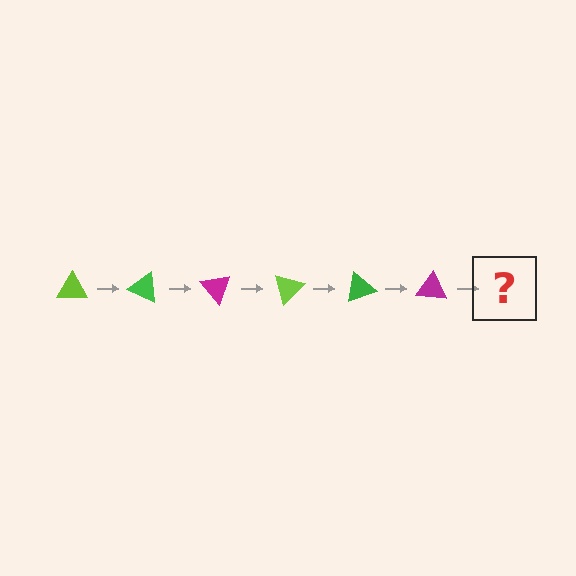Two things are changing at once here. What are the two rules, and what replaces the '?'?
The two rules are that it rotates 25 degrees each step and the color cycles through lime, green, and magenta. The '?' should be a lime triangle, rotated 150 degrees from the start.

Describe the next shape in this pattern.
It should be a lime triangle, rotated 150 degrees from the start.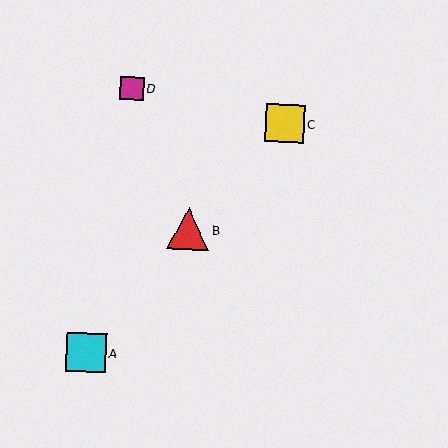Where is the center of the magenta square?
The center of the magenta square is at (132, 89).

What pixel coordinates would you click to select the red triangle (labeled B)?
Click at (188, 229) to select the red triangle B.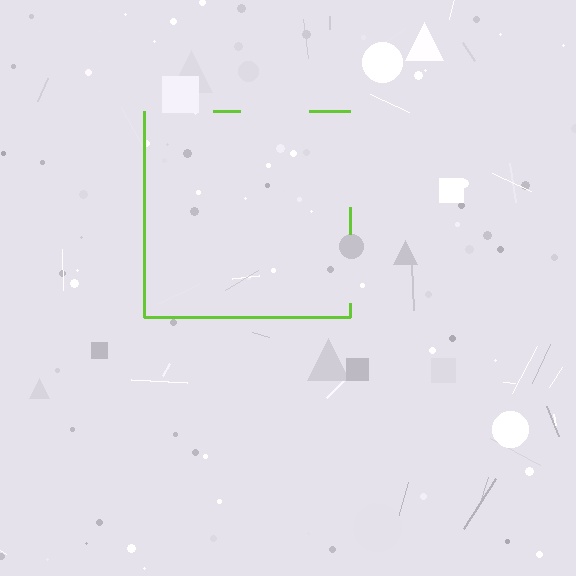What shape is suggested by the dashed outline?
The dashed outline suggests a square.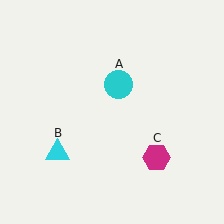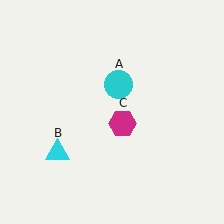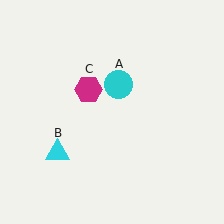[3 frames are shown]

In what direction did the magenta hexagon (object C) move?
The magenta hexagon (object C) moved up and to the left.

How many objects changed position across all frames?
1 object changed position: magenta hexagon (object C).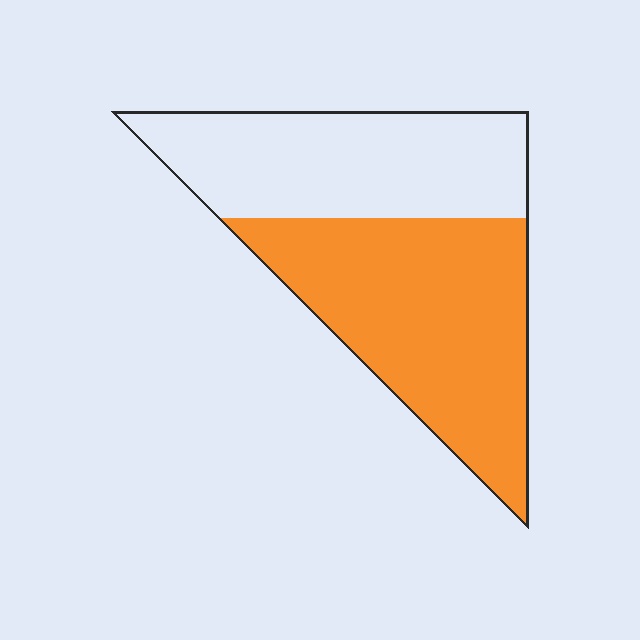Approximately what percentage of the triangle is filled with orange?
Approximately 55%.